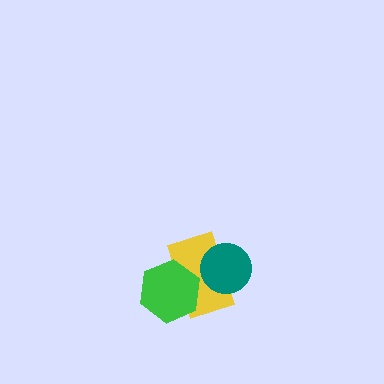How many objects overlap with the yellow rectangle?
2 objects overlap with the yellow rectangle.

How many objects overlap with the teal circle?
1 object overlaps with the teal circle.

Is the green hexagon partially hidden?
No, no other shape covers it.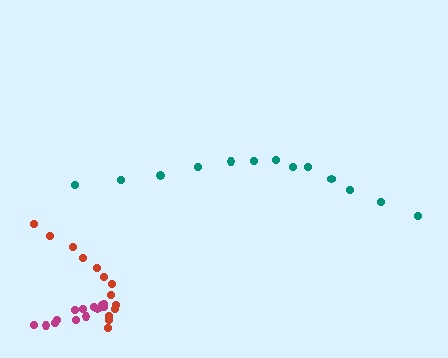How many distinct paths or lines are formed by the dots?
There are 3 distinct paths.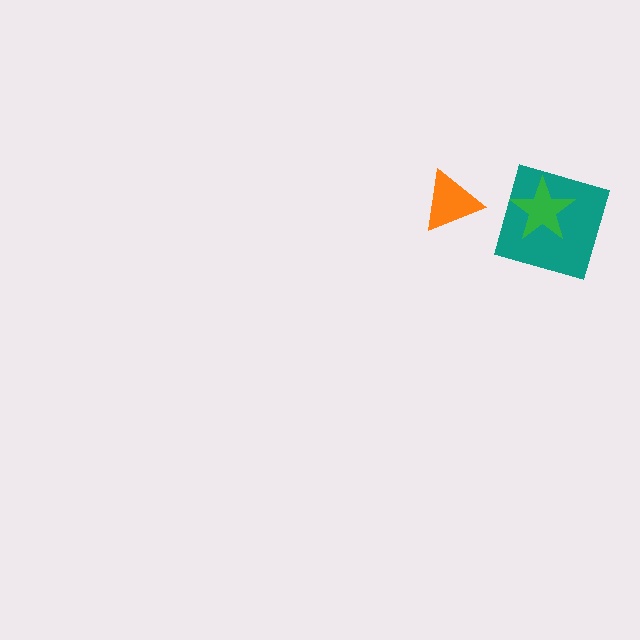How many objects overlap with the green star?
1 object overlaps with the green star.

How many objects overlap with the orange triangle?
0 objects overlap with the orange triangle.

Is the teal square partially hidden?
Yes, it is partially covered by another shape.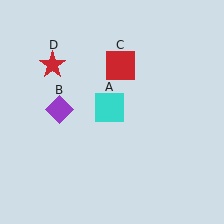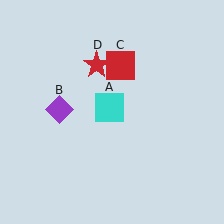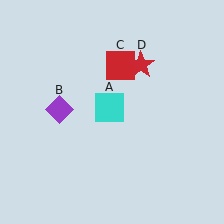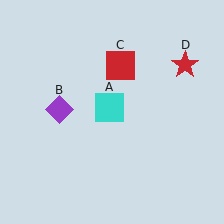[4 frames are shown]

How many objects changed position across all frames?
1 object changed position: red star (object D).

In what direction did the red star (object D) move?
The red star (object D) moved right.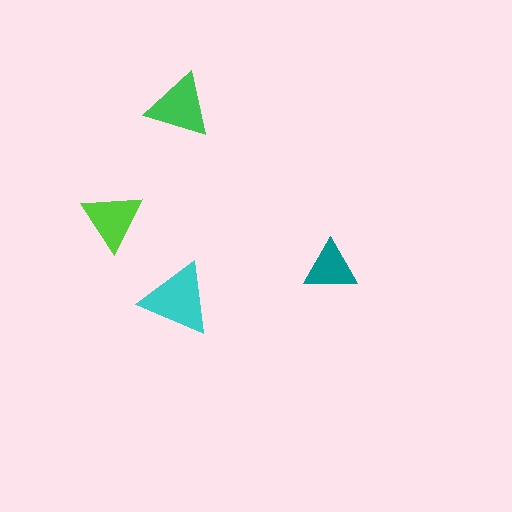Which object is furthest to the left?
The lime triangle is leftmost.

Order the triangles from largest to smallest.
the cyan one, the green one, the lime one, the teal one.